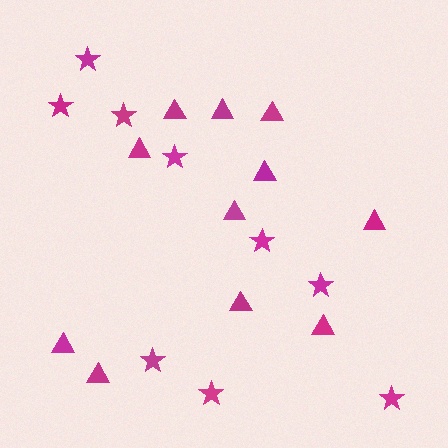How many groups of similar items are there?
There are 2 groups: one group of triangles (11) and one group of stars (9).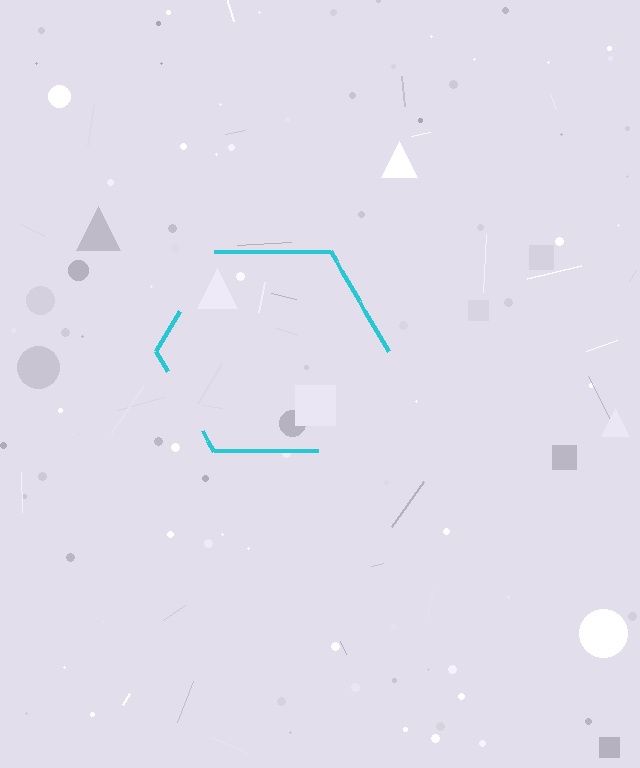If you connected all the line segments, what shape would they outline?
They would outline a hexagon.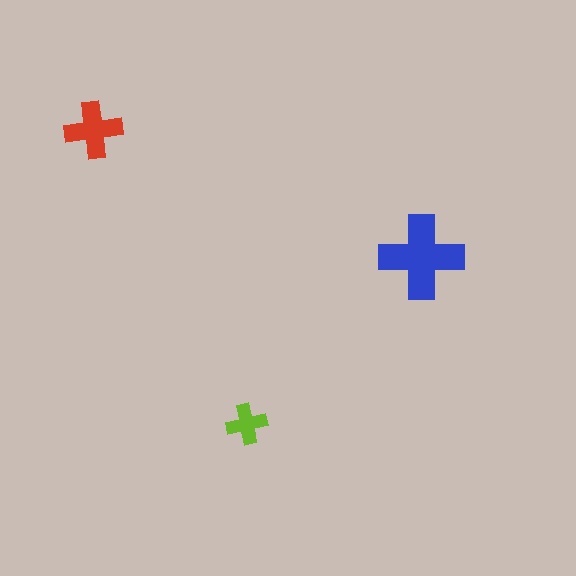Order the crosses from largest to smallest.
the blue one, the red one, the lime one.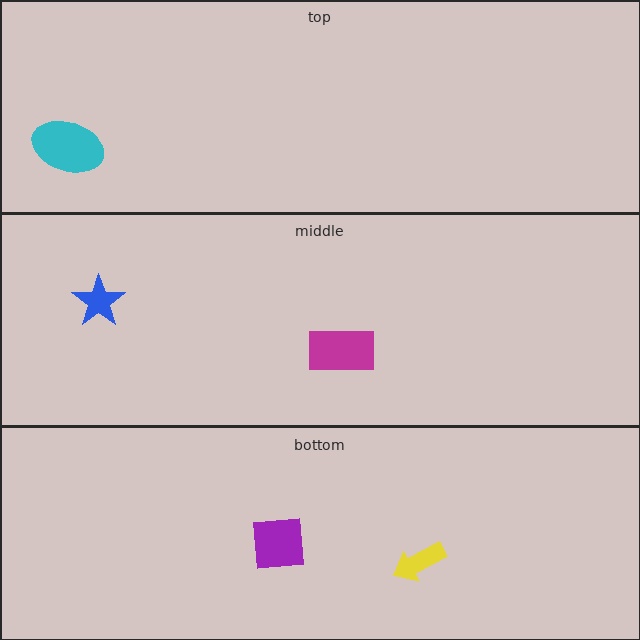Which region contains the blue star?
The middle region.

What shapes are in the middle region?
The magenta rectangle, the blue star.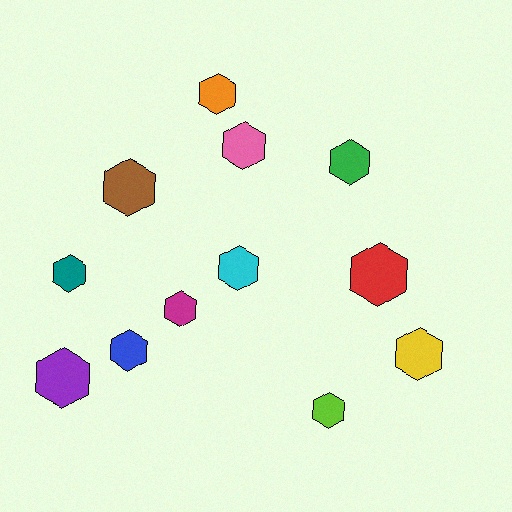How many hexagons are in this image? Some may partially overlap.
There are 12 hexagons.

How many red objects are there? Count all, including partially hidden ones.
There is 1 red object.